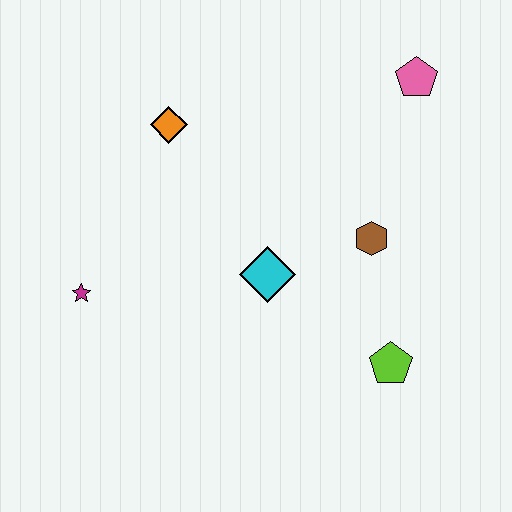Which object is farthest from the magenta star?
The pink pentagon is farthest from the magenta star.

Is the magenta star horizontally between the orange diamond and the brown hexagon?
No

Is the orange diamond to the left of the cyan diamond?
Yes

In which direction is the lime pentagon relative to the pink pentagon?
The lime pentagon is below the pink pentagon.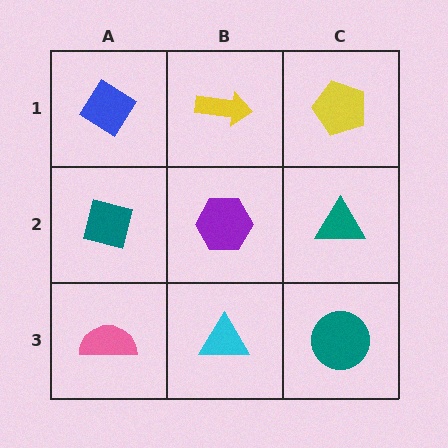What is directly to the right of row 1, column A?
A yellow arrow.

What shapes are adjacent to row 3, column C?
A teal triangle (row 2, column C), a cyan triangle (row 3, column B).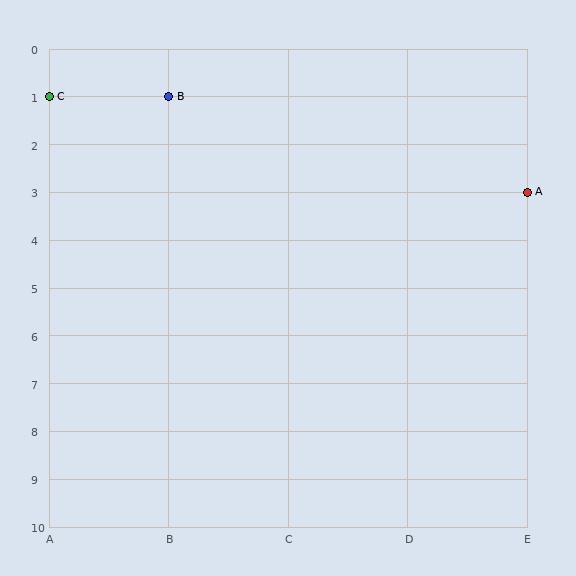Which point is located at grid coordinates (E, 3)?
Point A is at (E, 3).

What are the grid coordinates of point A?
Point A is at grid coordinates (E, 3).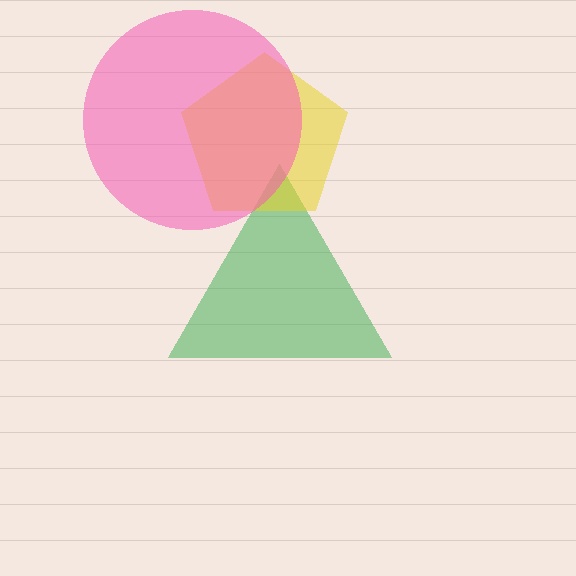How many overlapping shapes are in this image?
There are 3 overlapping shapes in the image.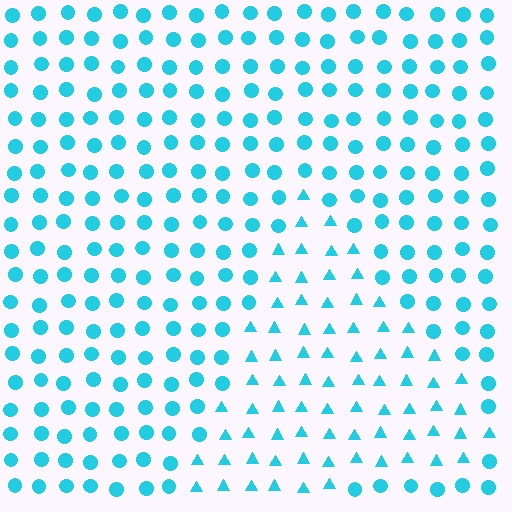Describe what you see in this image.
The image is filled with small cyan elements arranged in a uniform grid. A triangle-shaped region contains triangles, while the surrounding area contains circles. The boundary is defined purely by the change in element shape.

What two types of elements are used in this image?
The image uses triangles inside the triangle region and circles outside it.